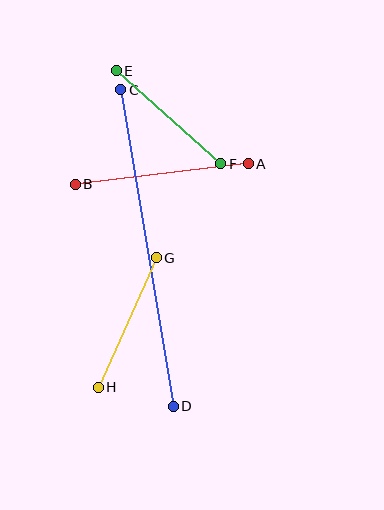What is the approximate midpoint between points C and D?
The midpoint is at approximately (147, 248) pixels.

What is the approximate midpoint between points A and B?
The midpoint is at approximately (162, 174) pixels.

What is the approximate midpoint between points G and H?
The midpoint is at approximately (127, 322) pixels.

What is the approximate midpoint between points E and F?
The midpoint is at approximately (169, 117) pixels.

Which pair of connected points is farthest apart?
Points C and D are farthest apart.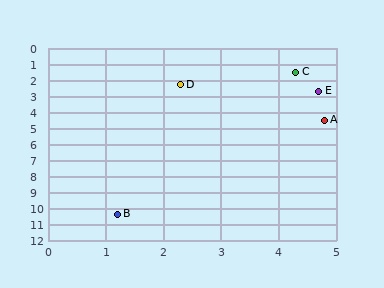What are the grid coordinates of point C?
Point C is at approximately (4.3, 1.5).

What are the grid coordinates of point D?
Point D is at approximately (2.3, 2.3).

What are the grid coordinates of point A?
Point A is at approximately (4.8, 4.5).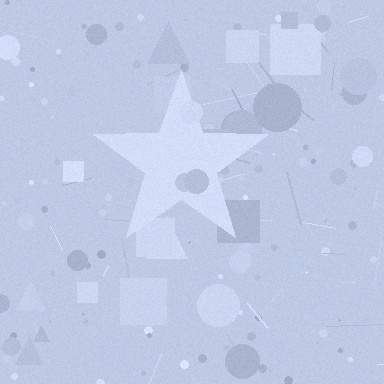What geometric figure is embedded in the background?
A star is embedded in the background.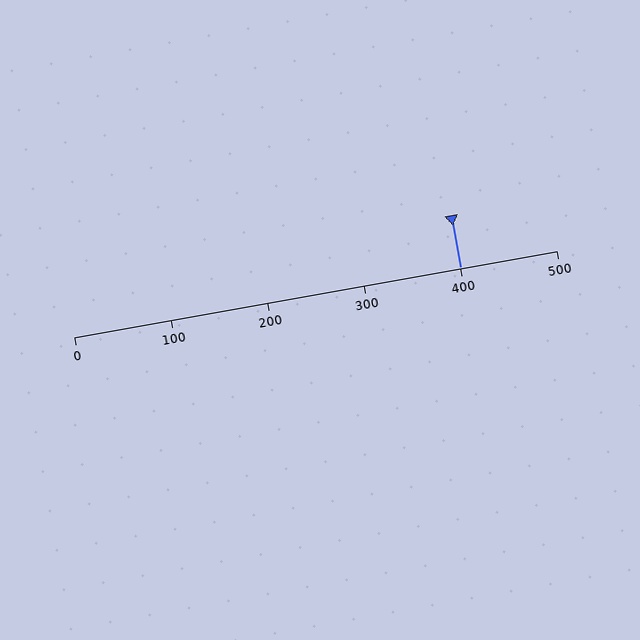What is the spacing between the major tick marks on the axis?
The major ticks are spaced 100 apart.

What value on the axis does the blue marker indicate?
The marker indicates approximately 400.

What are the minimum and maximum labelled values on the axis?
The axis runs from 0 to 500.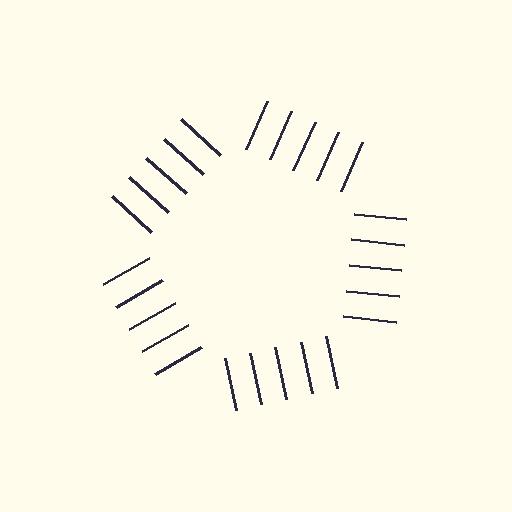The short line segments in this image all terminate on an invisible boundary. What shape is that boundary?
An illusory pentagon — the line segments terminate on its edges but no continuous stroke is drawn.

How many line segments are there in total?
25 — 5 along each of the 5 edges.